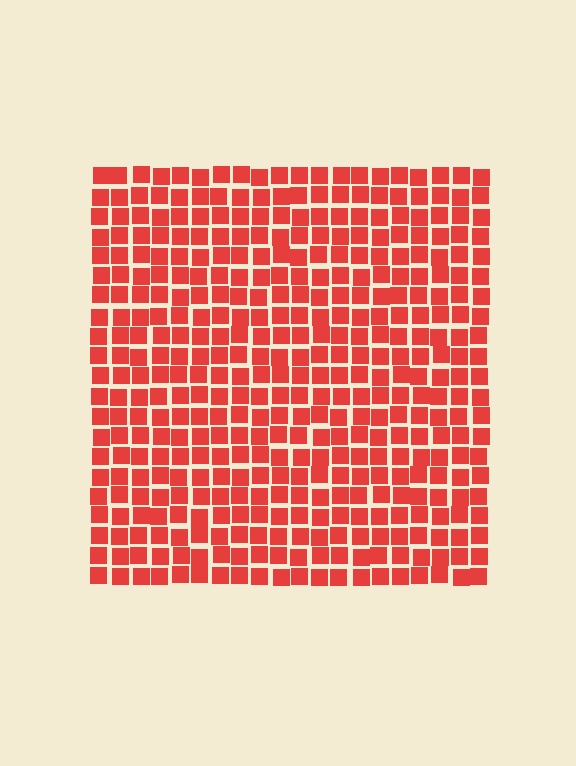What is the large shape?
The large shape is a square.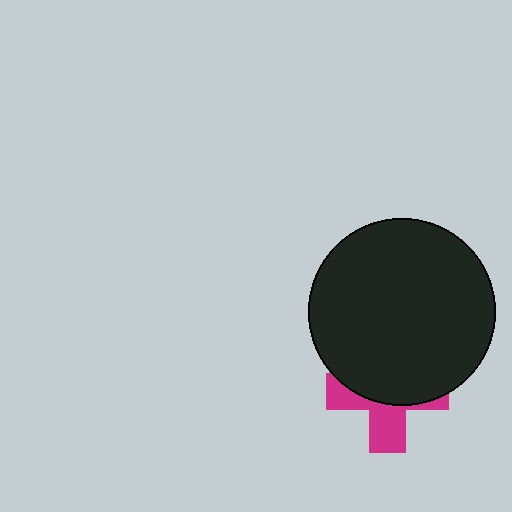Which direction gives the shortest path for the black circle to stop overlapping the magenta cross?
Moving up gives the shortest separation.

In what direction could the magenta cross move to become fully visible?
The magenta cross could move down. That would shift it out from behind the black circle entirely.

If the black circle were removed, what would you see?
You would see the complete magenta cross.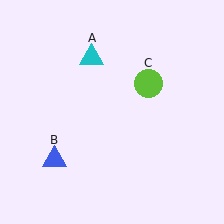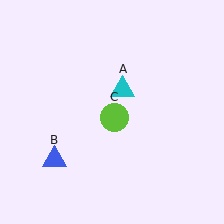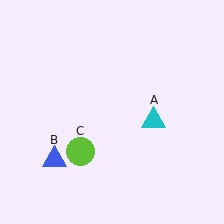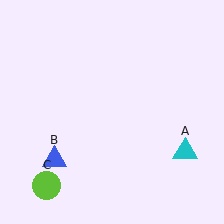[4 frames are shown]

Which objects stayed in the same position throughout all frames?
Blue triangle (object B) remained stationary.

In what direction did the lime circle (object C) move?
The lime circle (object C) moved down and to the left.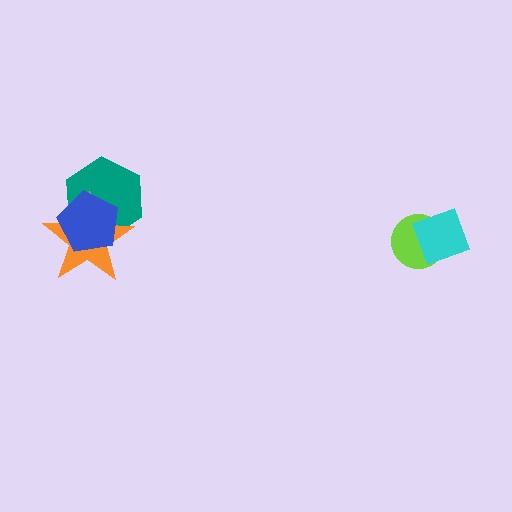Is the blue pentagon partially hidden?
No, no other shape covers it.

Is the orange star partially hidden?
Yes, it is partially covered by another shape.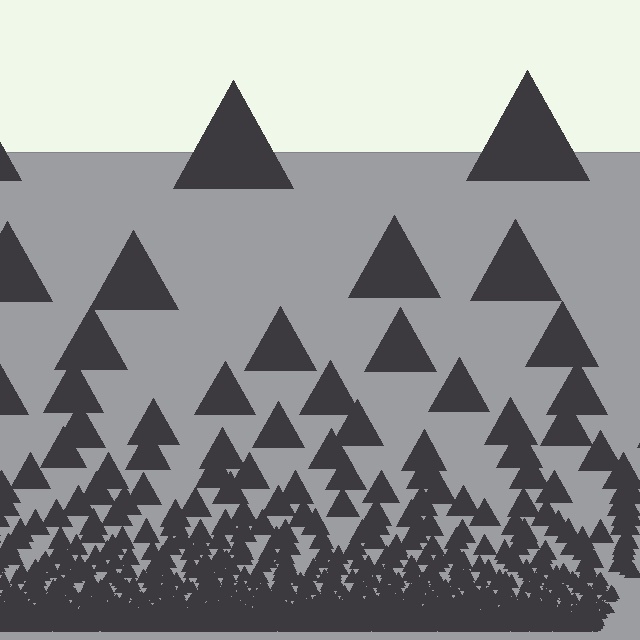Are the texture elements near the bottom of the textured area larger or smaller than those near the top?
Smaller. The gradient is inverted — elements near the bottom are smaller and denser.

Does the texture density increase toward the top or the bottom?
Density increases toward the bottom.